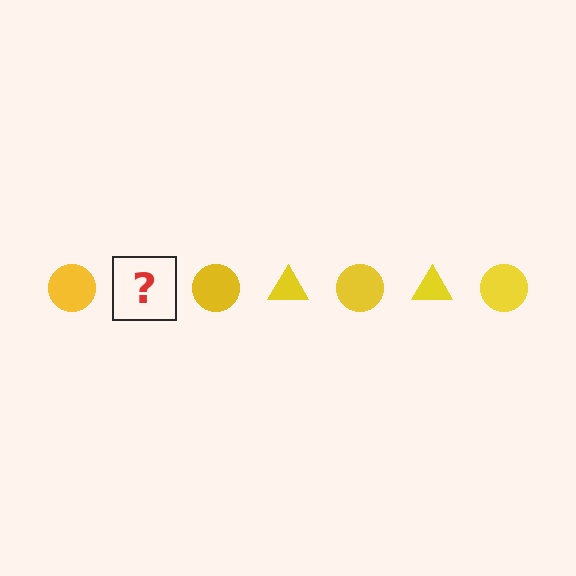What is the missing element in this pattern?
The missing element is a yellow triangle.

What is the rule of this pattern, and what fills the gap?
The rule is that the pattern cycles through circle, triangle shapes in yellow. The gap should be filled with a yellow triangle.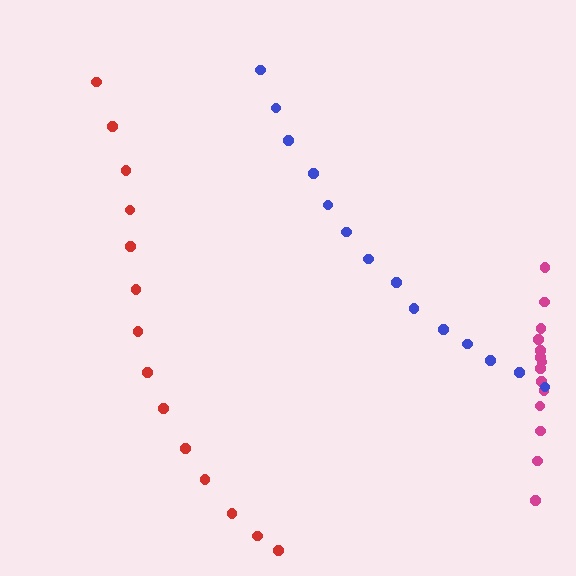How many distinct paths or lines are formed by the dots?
There are 3 distinct paths.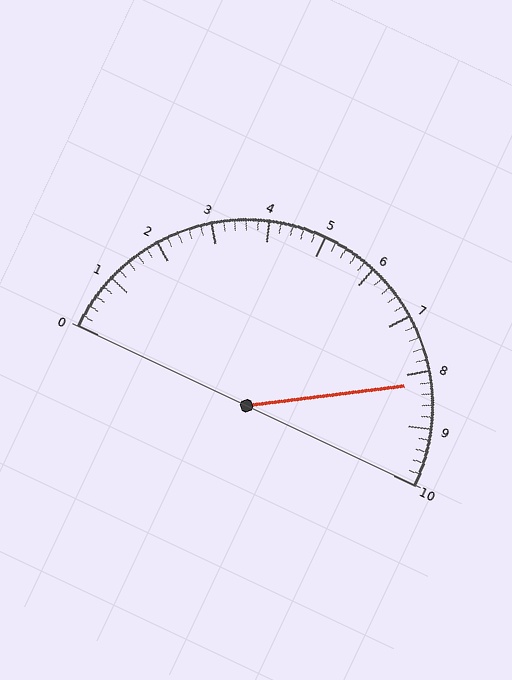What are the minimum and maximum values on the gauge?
The gauge ranges from 0 to 10.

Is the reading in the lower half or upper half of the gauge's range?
The reading is in the upper half of the range (0 to 10).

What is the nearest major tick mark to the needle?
The nearest major tick mark is 8.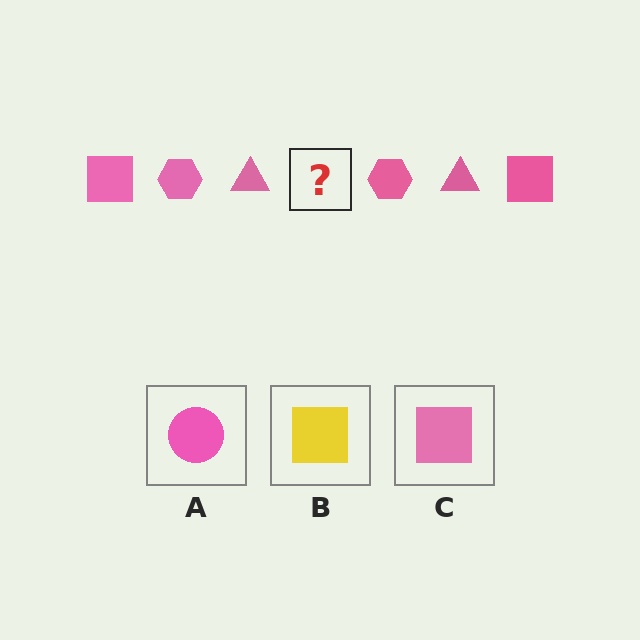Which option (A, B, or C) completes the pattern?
C.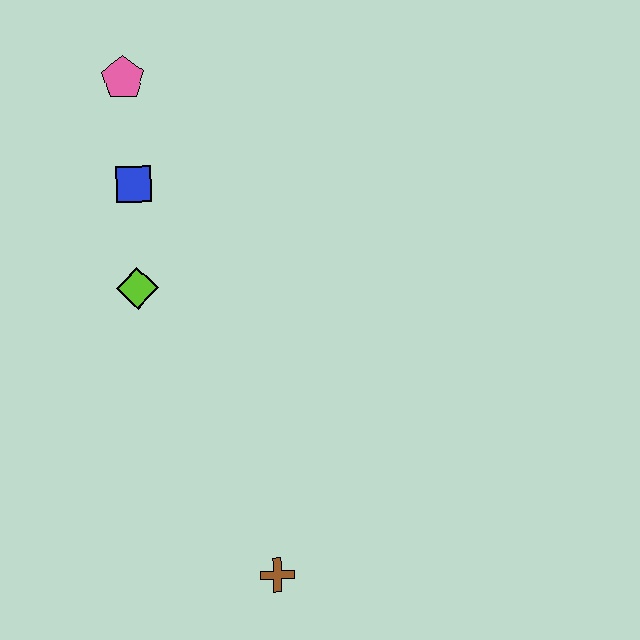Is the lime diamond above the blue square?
No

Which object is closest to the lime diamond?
The blue square is closest to the lime diamond.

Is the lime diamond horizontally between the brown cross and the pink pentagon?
Yes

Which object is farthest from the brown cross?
The pink pentagon is farthest from the brown cross.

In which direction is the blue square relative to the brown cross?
The blue square is above the brown cross.